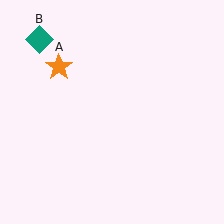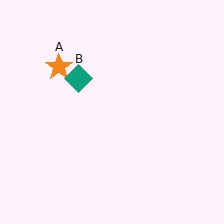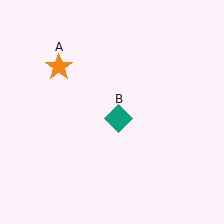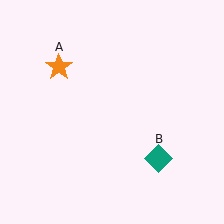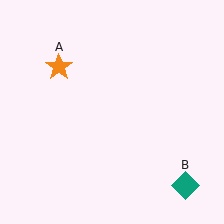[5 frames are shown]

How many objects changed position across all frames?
1 object changed position: teal diamond (object B).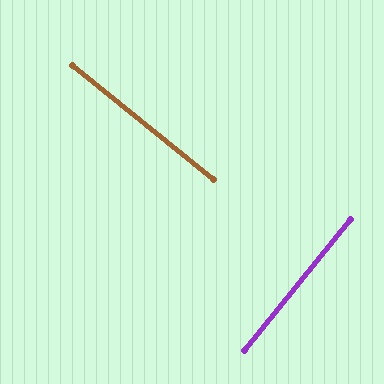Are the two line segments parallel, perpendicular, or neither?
Perpendicular — they meet at approximately 90°.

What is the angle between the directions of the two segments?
Approximately 90 degrees.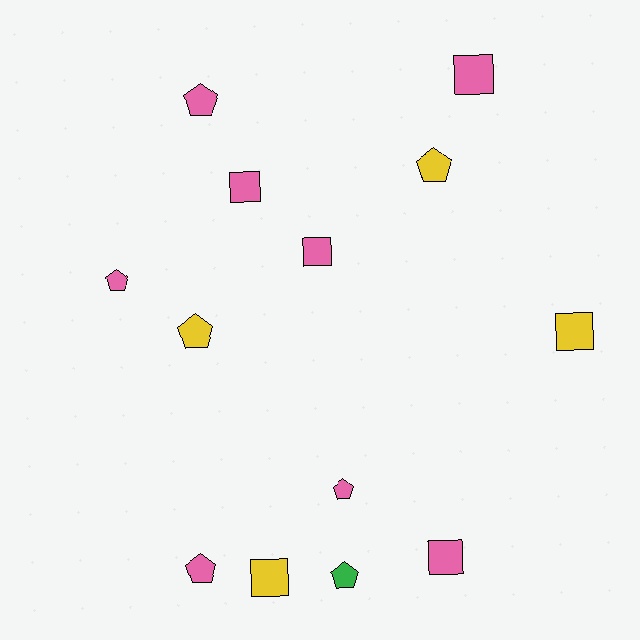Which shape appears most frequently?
Pentagon, with 7 objects.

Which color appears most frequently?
Pink, with 8 objects.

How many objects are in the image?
There are 13 objects.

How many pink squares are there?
There are 4 pink squares.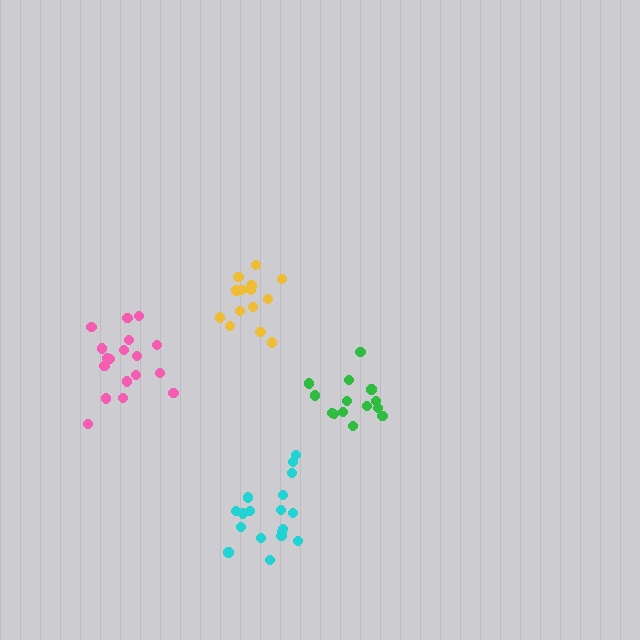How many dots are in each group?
Group 1: 18 dots, Group 2: 14 dots, Group 3: 15 dots, Group 4: 18 dots (65 total).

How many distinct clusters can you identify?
There are 4 distinct clusters.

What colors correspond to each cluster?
The clusters are colored: pink, yellow, green, cyan.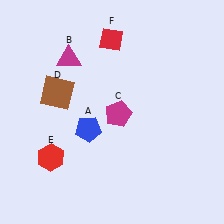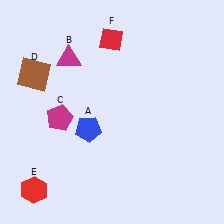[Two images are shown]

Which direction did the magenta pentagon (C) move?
The magenta pentagon (C) moved left.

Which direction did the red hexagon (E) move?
The red hexagon (E) moved down.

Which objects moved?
The objects that moved are: the magenta pentagon (C), the brown square (D), the red hexagon (E).